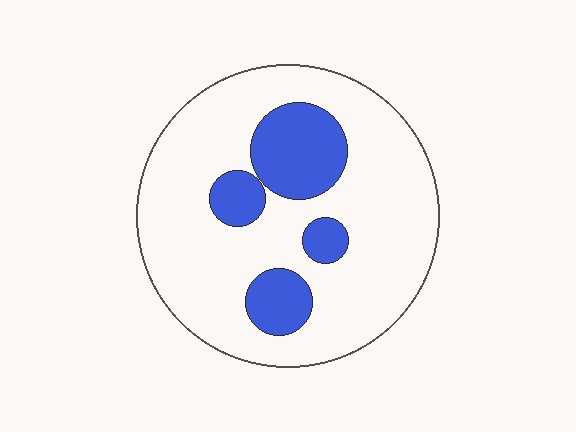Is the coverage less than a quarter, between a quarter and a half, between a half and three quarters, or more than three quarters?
Less than a quarter.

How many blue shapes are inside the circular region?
4.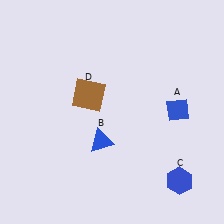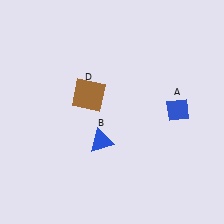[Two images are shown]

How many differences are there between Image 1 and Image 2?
There is 1 difference between the two images.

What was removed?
The blue hexagon (C) was removed in Image 2.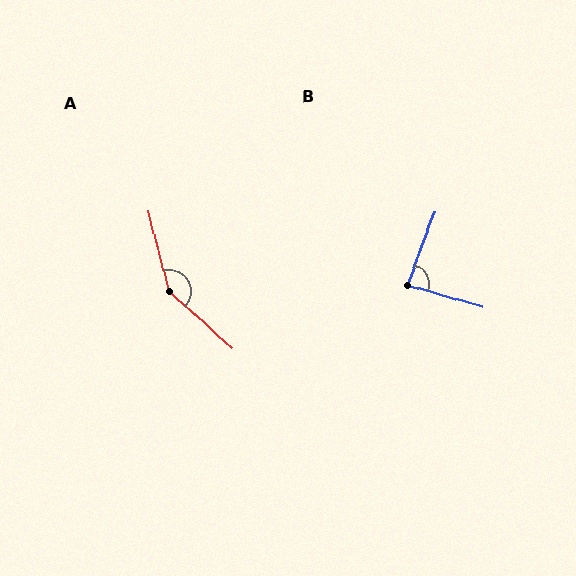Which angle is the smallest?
B, at approximately 85 degrees.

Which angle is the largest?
A, at approximately 147 degrees.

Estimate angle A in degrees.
Approximately 147 degrees.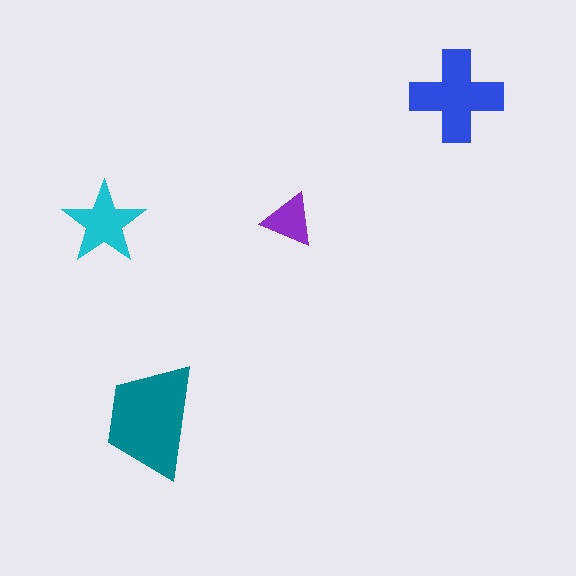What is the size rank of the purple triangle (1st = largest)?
4th.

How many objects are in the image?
There are 4 objects in the image.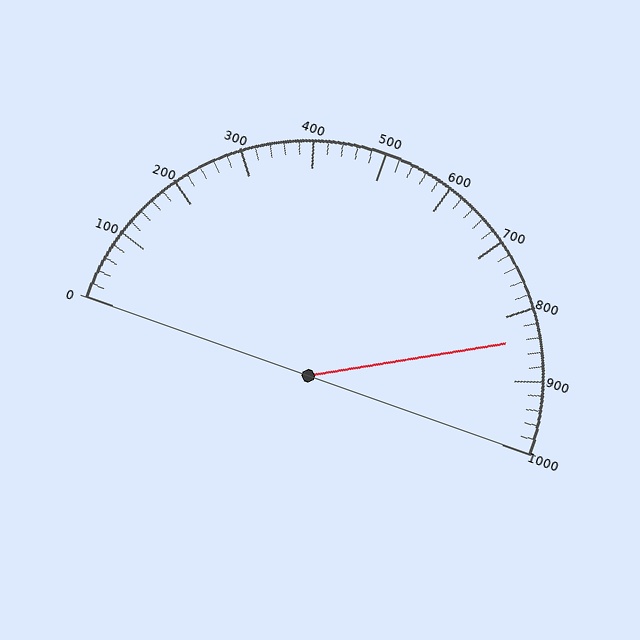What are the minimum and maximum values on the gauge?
The gauge ranges from 0 to 1000.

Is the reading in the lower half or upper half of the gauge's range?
The reading is in the upper half of the range (0 to 1000).